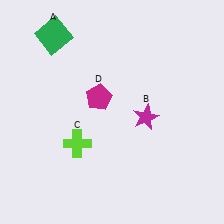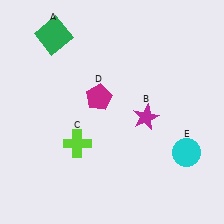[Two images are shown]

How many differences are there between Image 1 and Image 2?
There is 1 difference between the two images.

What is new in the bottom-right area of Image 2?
A cyan circle (E) was added in the bottom-right area of Image 2.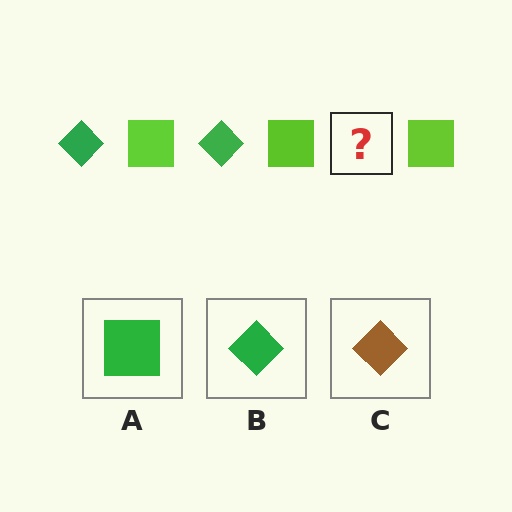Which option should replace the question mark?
Option B.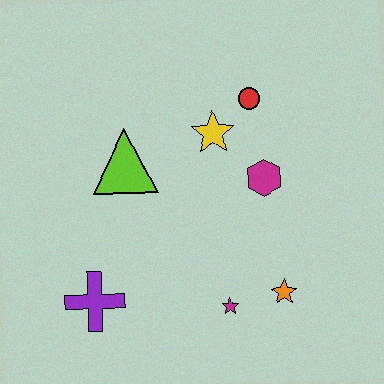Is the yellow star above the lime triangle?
Yes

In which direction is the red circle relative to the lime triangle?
The red circle is to the right of the lime triangle.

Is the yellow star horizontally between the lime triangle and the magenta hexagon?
Yes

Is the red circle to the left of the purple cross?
No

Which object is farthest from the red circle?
The purple cross is farthest from the red circle.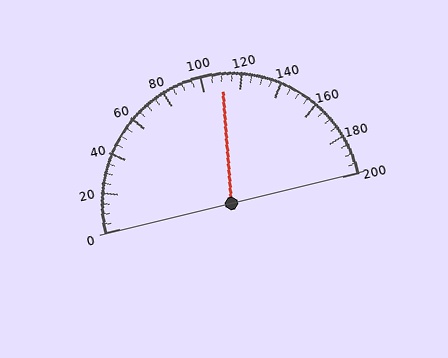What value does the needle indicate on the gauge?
The needle indicates approximately 110.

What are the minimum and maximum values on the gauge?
The gauge ranges from 0 to 200.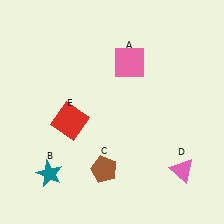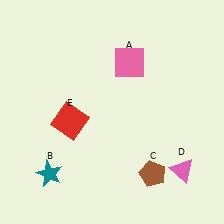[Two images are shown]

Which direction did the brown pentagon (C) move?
The brown pentagon (C) moved right.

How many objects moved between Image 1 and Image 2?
1 object moved between the two images.